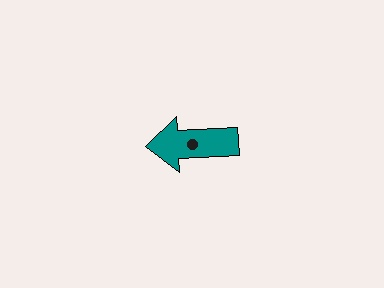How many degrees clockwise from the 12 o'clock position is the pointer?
Approximately 267 degrees.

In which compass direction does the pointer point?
West.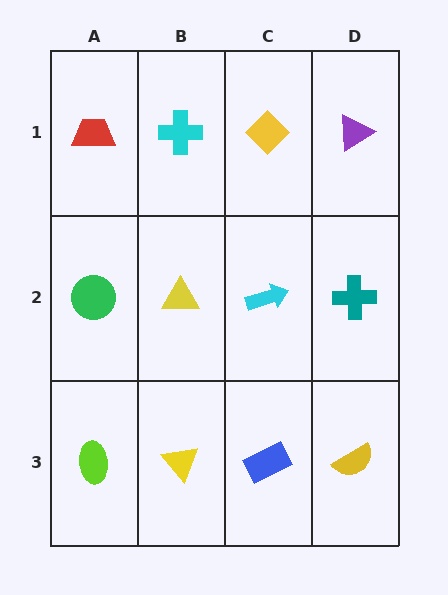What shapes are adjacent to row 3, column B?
A yellow triangle (row 2, column B), a lime ellipse (row 3, column A), a blue rectangle (row 3, column C).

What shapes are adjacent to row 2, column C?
A yellow diamond (row 1, column C), a blue rectangle (row 3, column C), a yellow triangle (row 2, column B), a teal cross (row 2, column D).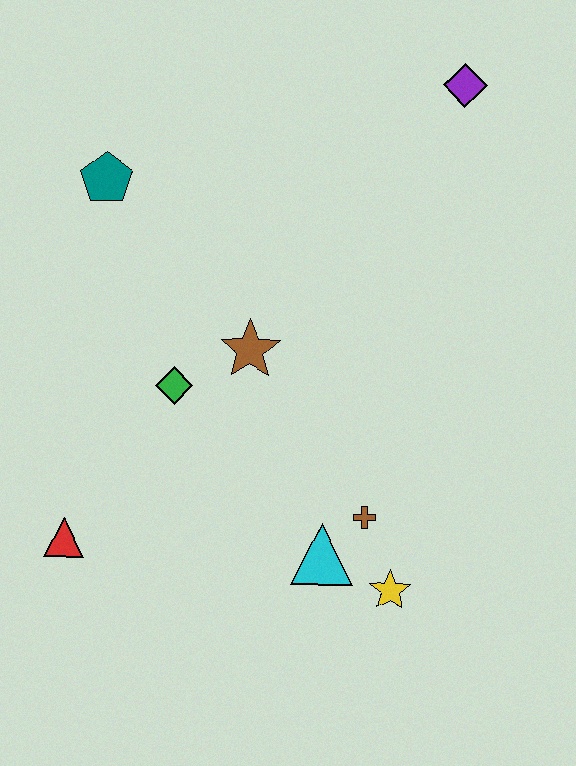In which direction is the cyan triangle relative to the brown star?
The cyan triangle is below the brown star.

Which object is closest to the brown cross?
The cyan triangle is closest to the brown cross.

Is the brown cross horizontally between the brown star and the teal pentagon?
No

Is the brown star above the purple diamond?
No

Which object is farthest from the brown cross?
The purple diamond is farthest from the brown cross.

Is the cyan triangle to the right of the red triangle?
Yes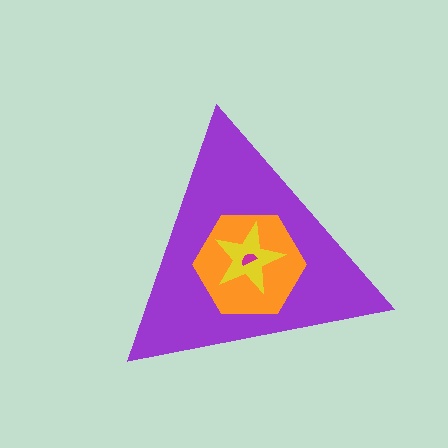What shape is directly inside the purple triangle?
The orange hexagon.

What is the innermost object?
The magenta semicircle.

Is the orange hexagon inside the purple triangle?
Yes.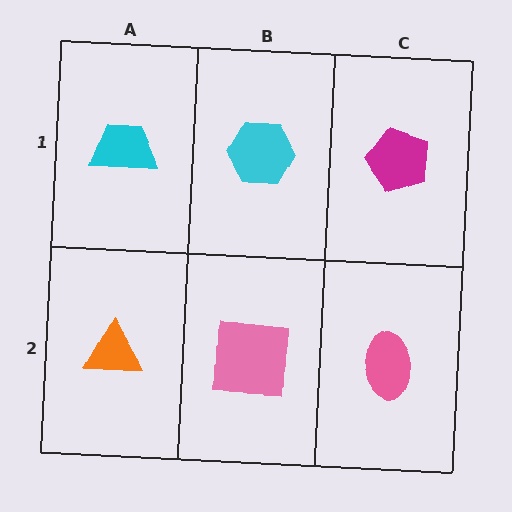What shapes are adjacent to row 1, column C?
A pink ellipse (row 2, column C), a cyan hexagon (row 1, column B).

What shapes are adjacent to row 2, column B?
A cyan hexagon (row 1, column B), an orange triangle (row 2, column A), a pink ellipse (row 2, column C).